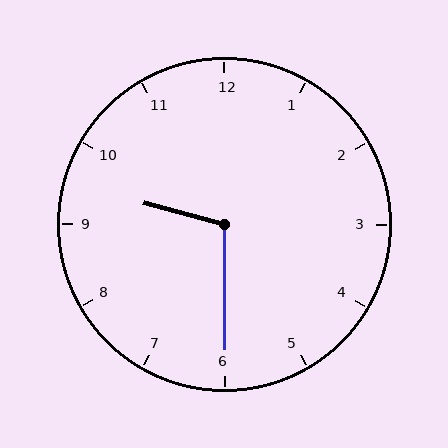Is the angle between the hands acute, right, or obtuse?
It is obtuse.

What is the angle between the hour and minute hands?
Approximately 105 degrees.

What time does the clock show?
9:30.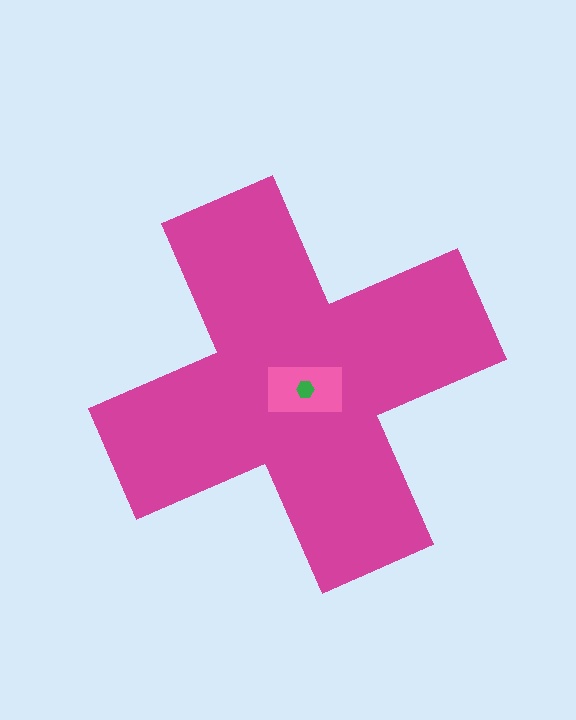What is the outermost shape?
The magenta cross.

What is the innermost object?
The green hexagon.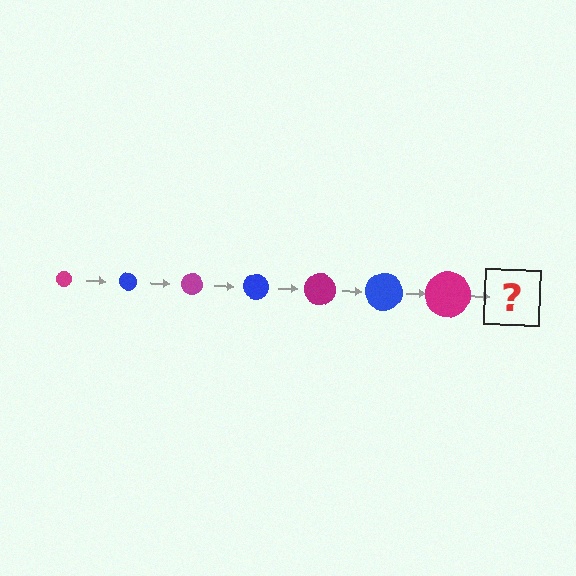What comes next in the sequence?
The next element should be a blue circle, larger than the previous one.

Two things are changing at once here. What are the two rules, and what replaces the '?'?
The two rules are that the circle grows larger each step and the color cycles through magenta and blue. The '?' should be a blue circle, larger than the previous one.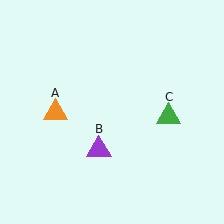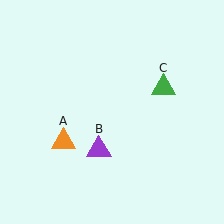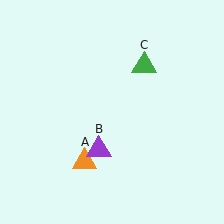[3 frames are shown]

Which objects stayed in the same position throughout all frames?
Purple triangle (object B) remained stationary.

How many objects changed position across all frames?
2 objects changed position: orange triangle (object A), green triangle (object C).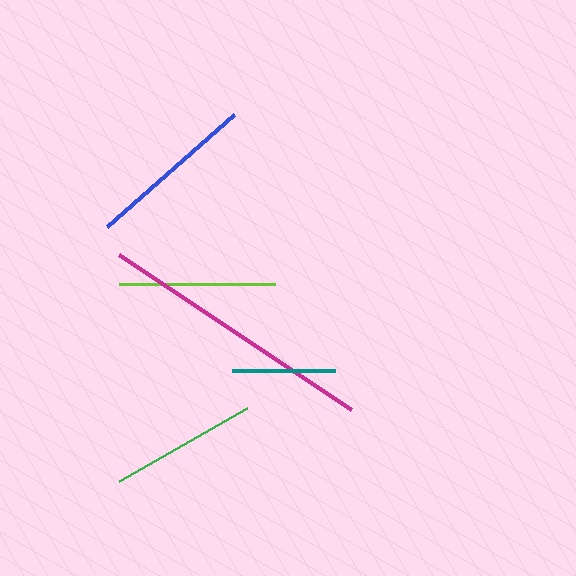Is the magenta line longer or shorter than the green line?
The magenta line is longer than the green line.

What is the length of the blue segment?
The blue segment is approximately 169 pixels long.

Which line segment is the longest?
The magenta line is the longest at approximately 279 pixels.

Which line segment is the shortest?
The teal line is the shortest at approximately 104 pixels.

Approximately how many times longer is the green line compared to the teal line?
The green line is approximately 1.4 times the length of the teal line.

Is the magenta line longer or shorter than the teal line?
The magenta line is longer than the teal line.